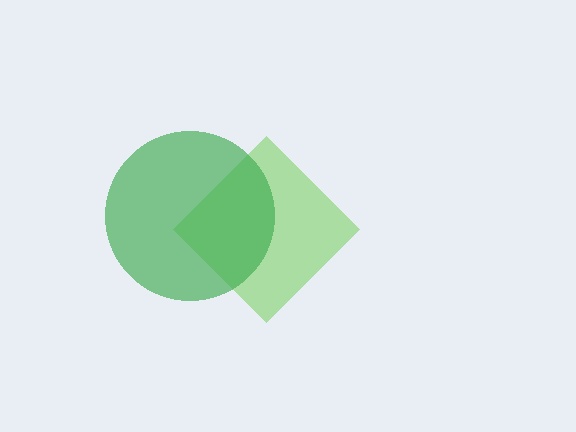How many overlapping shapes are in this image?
There are 2 overlapping shapes in the image.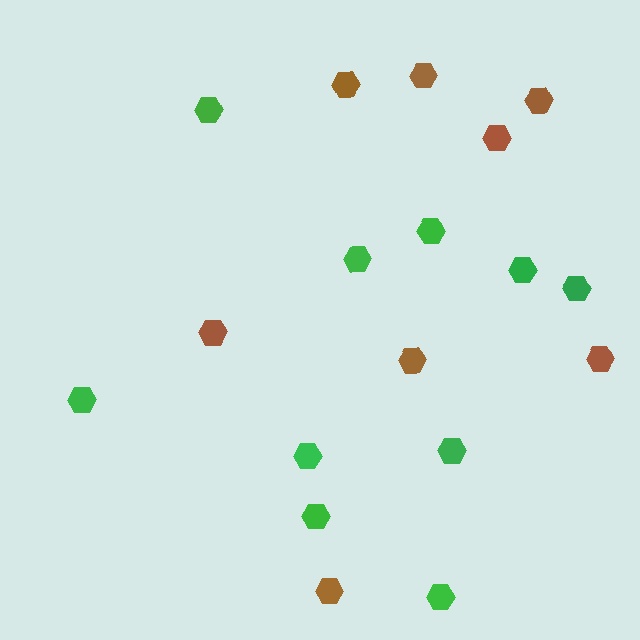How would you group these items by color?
There are 2 groups: one group of green hexagons (10) and one group of brown hexagons (8).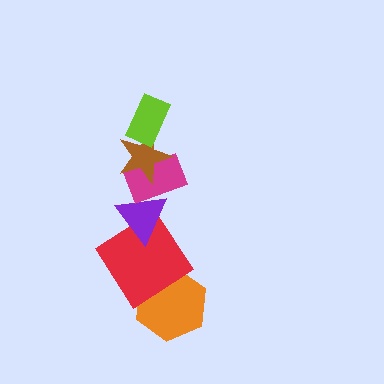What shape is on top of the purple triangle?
The magenta rectangle is on top of the purple triangle.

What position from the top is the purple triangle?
The purple triangle is 4th from the top.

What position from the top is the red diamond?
The red diamond is 5th from the top.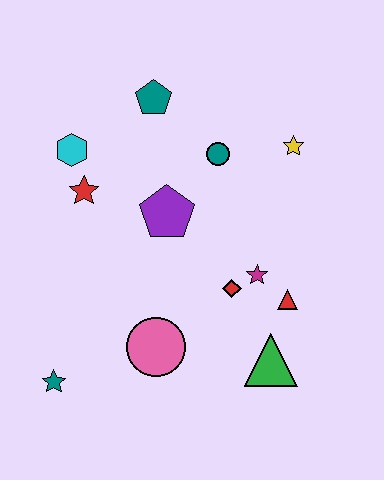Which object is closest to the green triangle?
The red triangle is closest to the green triangle.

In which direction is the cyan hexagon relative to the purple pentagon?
The cyan hexagon is to the left of the purple pentagon.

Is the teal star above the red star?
No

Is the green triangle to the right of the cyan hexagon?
Yes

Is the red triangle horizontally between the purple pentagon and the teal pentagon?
No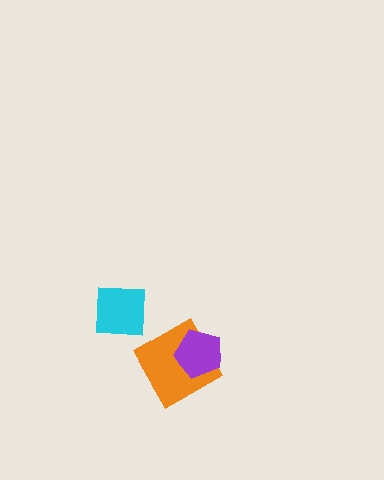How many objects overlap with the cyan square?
0 objects overlap with the cyan square.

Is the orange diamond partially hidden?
Yes, it is partially covered by another shape.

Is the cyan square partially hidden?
No, no other shape covers it.